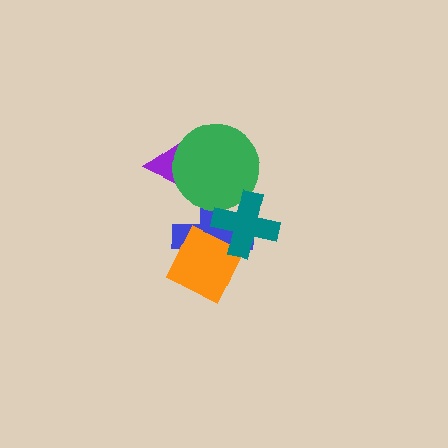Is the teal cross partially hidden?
No, no other shape covers it.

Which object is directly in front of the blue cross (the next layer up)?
The orange diamond is directly in front of the blue cross.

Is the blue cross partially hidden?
Yes, it is partially covered by another shape.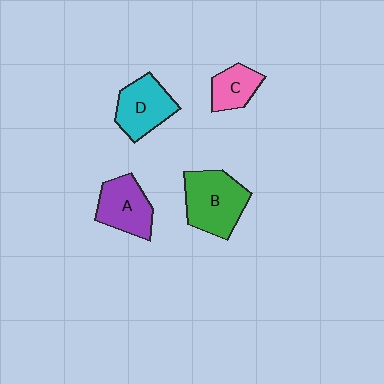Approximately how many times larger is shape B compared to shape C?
Approximately 1.9 times.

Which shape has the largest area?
Shape B (green).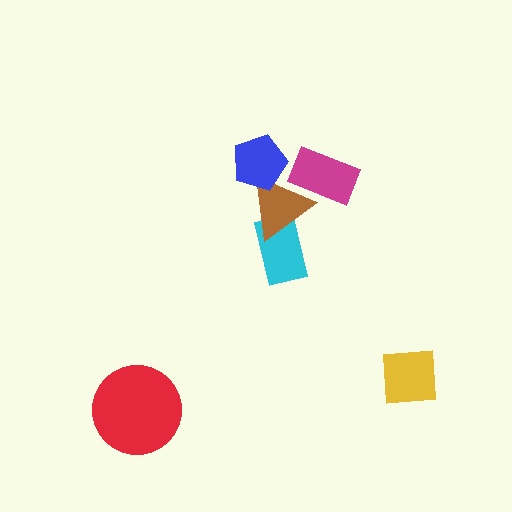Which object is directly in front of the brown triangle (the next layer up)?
The blue pentagon is directly in front of the brown triangle.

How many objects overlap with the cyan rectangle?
1 object overlaps with the cyan rectangle.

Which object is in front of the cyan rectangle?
The brown triangle is in front of the cyan rectangle.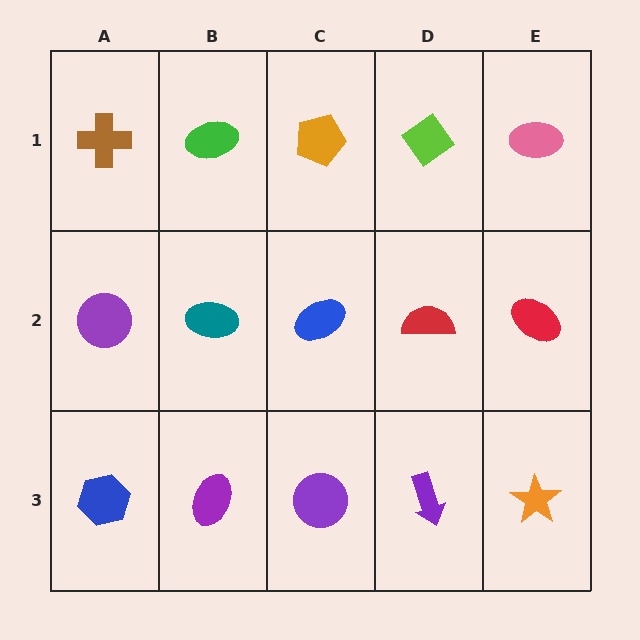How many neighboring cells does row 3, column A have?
2.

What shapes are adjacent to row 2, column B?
A green ellipse (row 1, column B), a purple ellipse (row 3, column B), a purple circle (row 2, column A), a blue ellipse (row 2, column C).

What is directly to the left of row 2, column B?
A purple circle.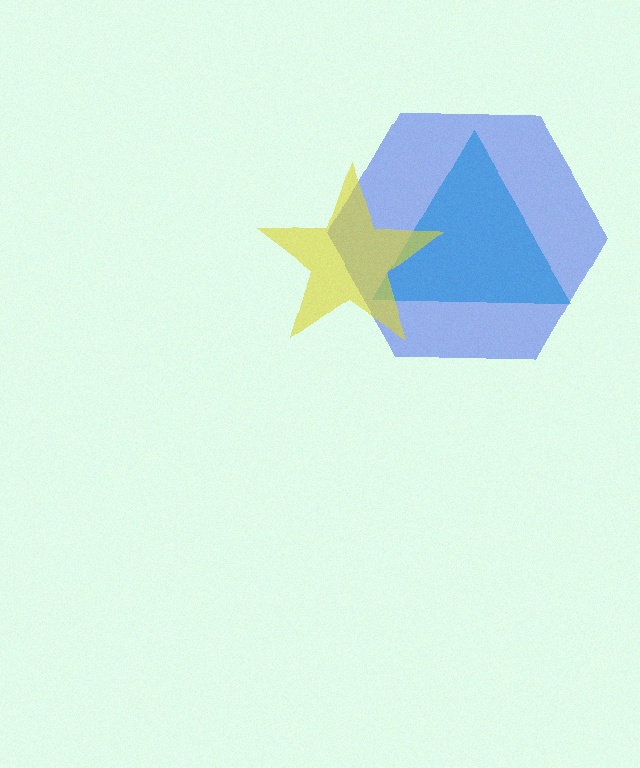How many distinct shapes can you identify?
There are 3 distinct shapes: a cyan triangle, a blue hexagon, a yellow star.